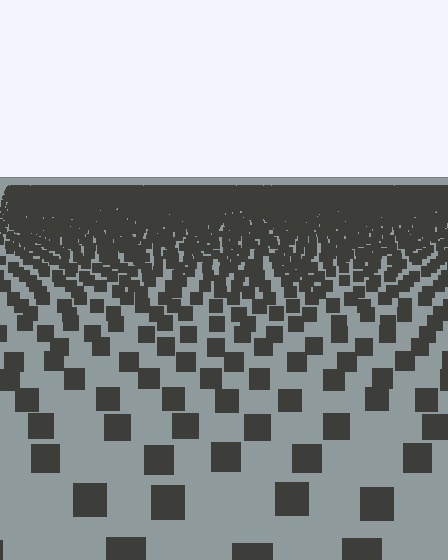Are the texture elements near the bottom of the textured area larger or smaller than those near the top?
Larger. Near the bottom, elements are closer to the viewer and appear at a bigger on-screen size.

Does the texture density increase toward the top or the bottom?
Density increases toward the top.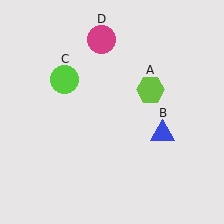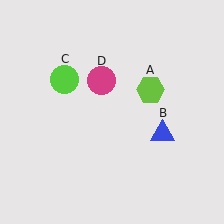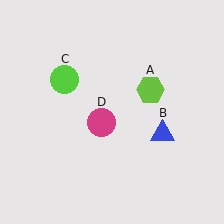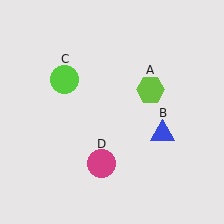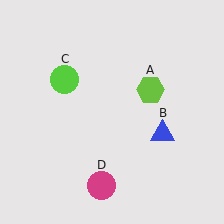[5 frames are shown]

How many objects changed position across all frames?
1 object changed position: magenta circle (object D).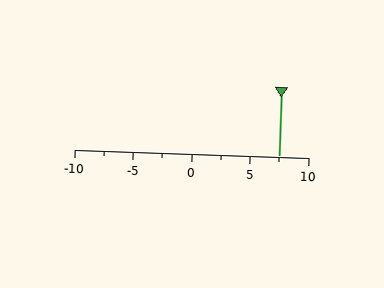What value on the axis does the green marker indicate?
The marker indicates approximately 7.5.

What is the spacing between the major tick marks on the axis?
The major ticks are spaced 5 apart.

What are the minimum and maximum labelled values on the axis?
The axis runs from -10 to 10.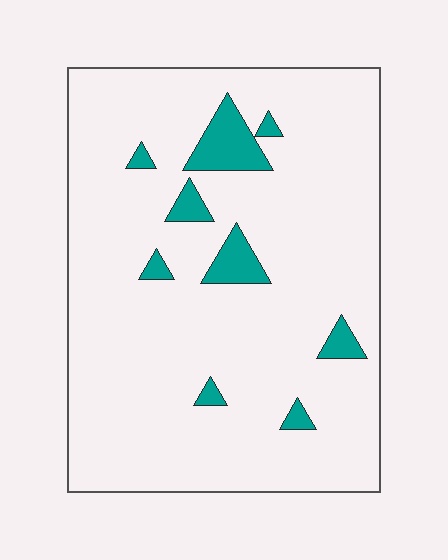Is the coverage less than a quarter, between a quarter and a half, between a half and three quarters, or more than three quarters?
Less than a quarter.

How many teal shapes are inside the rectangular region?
9.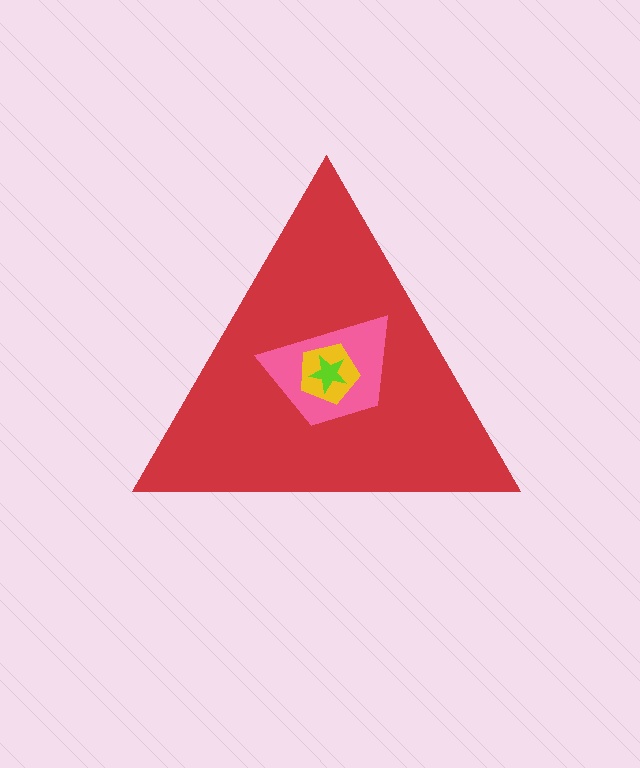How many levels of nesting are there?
4.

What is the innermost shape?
The lime star.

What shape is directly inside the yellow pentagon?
The lime star.